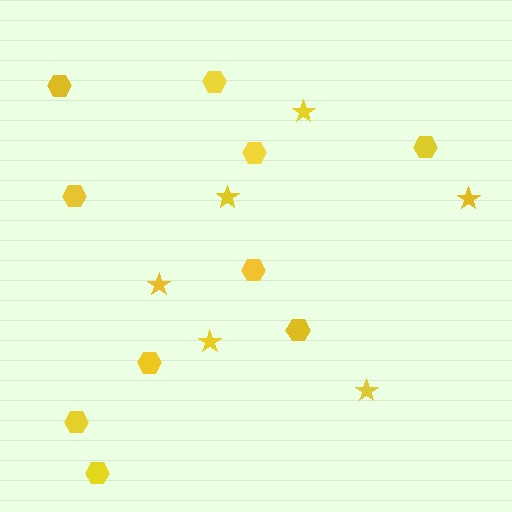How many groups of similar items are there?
There are 2 groups: one group of hexagons (10) and one group of stars (6).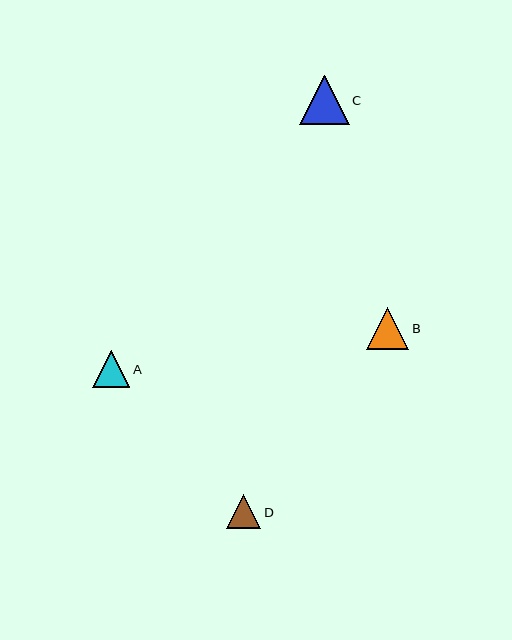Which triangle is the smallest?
Triangle D is the smallest with a size of approximately 34 pixels.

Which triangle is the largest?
Triangle C is the largest with a size of approximately 50 pixels.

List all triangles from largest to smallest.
From largest to smallest: C, B, A, D.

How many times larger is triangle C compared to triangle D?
Triangle C is approximately 1.5 times the size of triangle D.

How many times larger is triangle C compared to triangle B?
Triangle C is approximately 1.2 times the size of triangle B.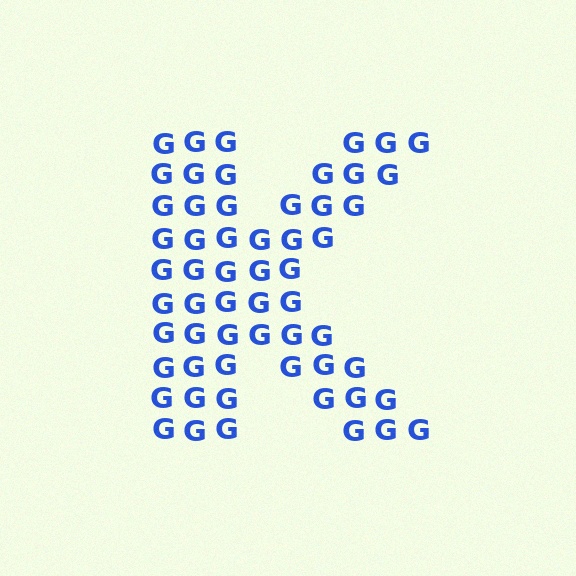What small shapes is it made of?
It is made of small letter G's.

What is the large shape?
The large shape is the letter K.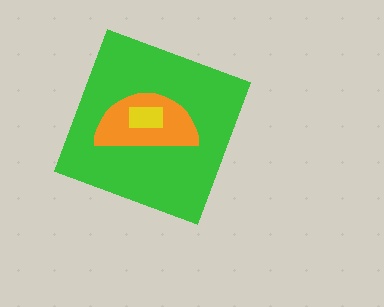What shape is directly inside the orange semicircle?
The yellow rectangle.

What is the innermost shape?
The yellow rectangle.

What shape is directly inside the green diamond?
The orange semicircle.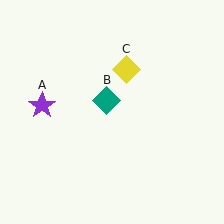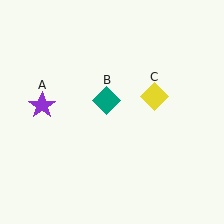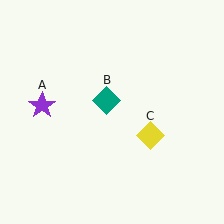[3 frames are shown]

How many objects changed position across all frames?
1 object changed position: yellow diamond (object C).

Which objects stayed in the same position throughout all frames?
Purple star (object A) and teal diamond (object B) remained stationary.